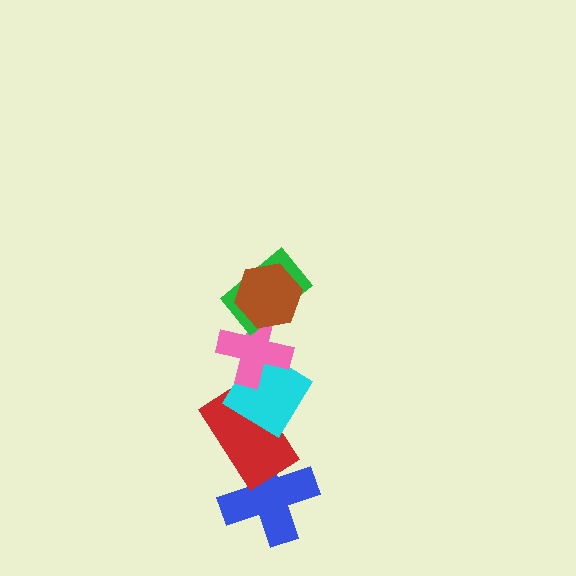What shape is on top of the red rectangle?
The cyan diamond is on top of the red rectangle.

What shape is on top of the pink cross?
The green rectangle is on top of the pink cross.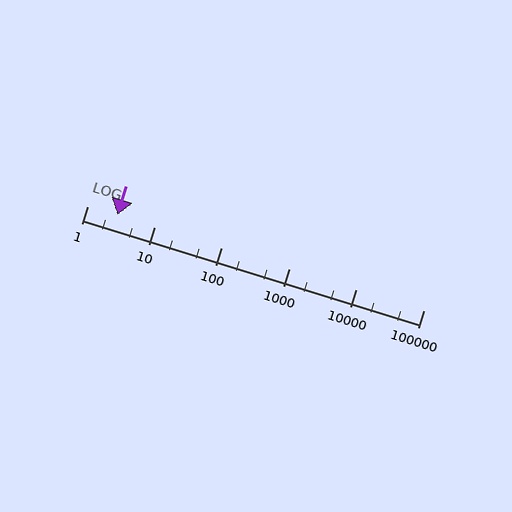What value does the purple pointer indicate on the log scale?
The pointer indicates approximately 2.8.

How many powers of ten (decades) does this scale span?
The scale spans 5 decades, from 1 to 100000.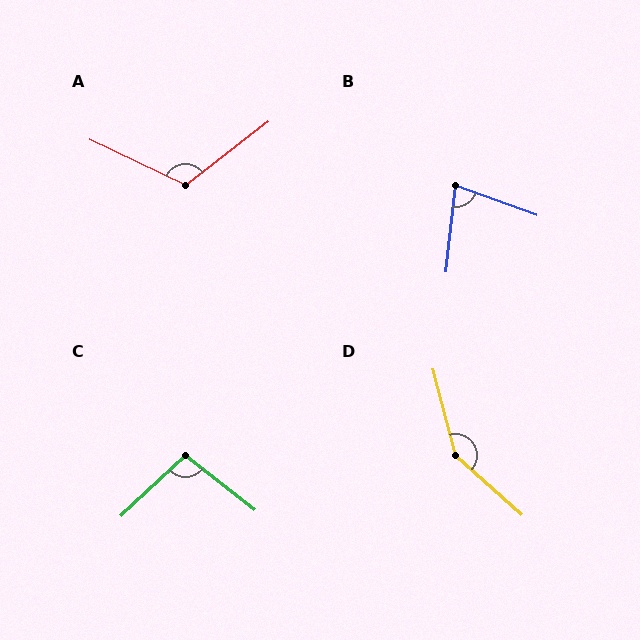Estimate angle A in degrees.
Approximately 117 degrees.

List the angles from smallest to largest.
B (76°), C (99°), A (117°), D (146°).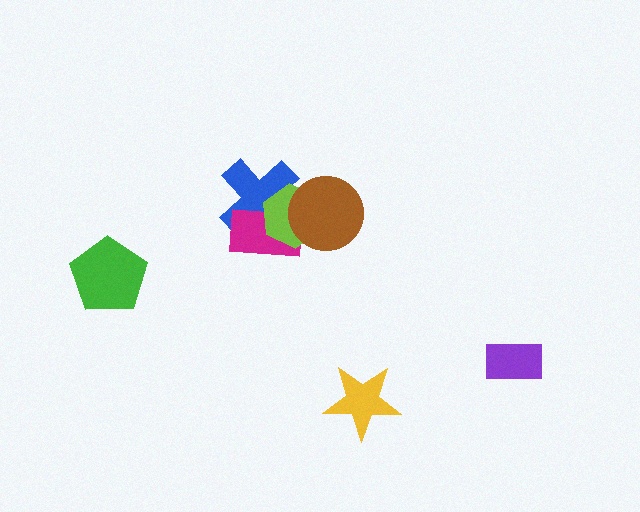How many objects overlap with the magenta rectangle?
3 objects overlap with the magenta rectangle.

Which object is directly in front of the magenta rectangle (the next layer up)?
The lime hexagon is directly in front of the magenta rectangle.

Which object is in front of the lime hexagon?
The brown circle is in front of the lime hexagon.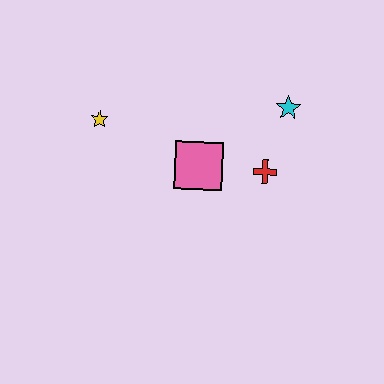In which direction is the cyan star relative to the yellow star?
The cyan star is to the right of the yellow star.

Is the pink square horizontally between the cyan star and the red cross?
No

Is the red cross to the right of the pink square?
Yes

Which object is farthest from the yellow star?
The cyan star is farthest from the yellow star.